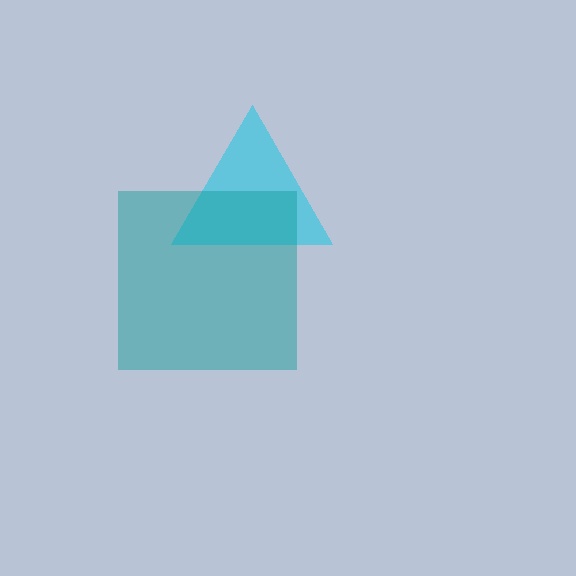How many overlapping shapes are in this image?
There are 2 overlapping shapes in the image.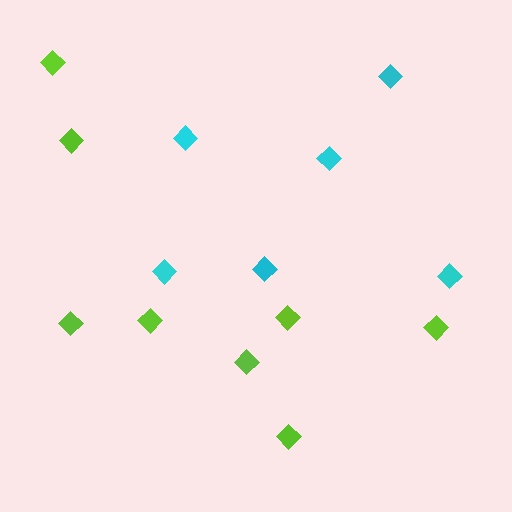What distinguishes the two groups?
There are 2 groups: one group of lime diamonds (8) and one group of cyan diamonds (6).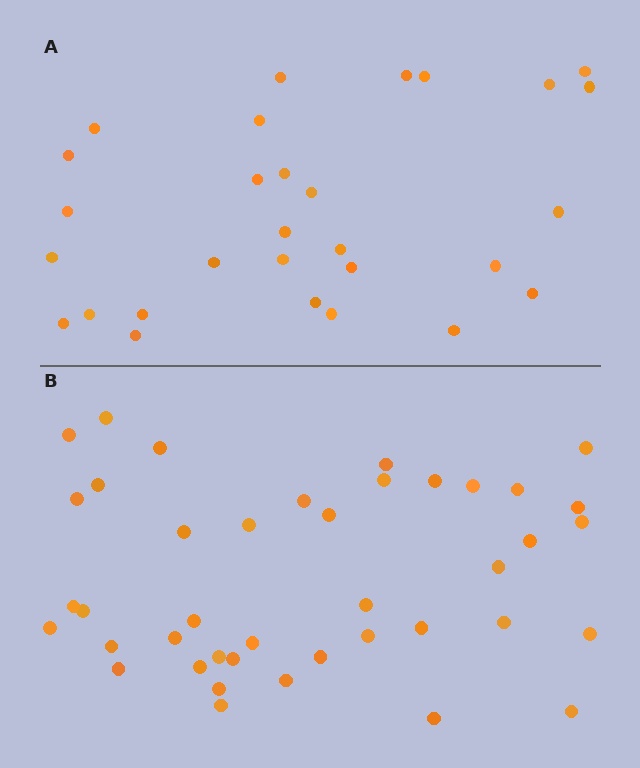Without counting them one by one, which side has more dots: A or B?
Region B (the bottom region) has more dots.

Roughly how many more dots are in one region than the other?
Region B has roughly 12 or so more dots than region A.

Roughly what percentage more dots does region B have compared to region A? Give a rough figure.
About 40% more.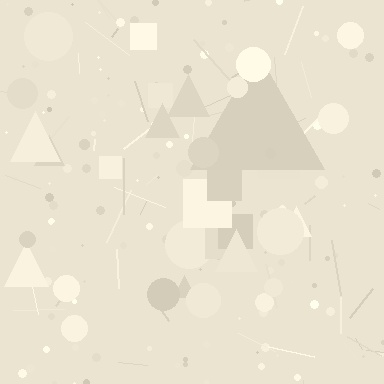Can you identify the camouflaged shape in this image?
The camouflaged shape is a triangle.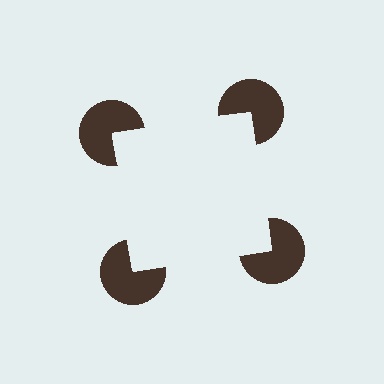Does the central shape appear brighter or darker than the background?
It typically appears slightly brighter than the background, even though no actual brightness change is drawn.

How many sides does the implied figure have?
4 sides.